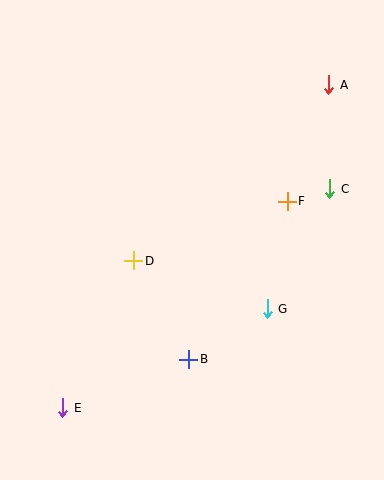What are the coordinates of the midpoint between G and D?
The midpoint between G and D is at (201, 285).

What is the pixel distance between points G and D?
The distance between G and D is 142 pixels.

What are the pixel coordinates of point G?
Point G is at (267, 309).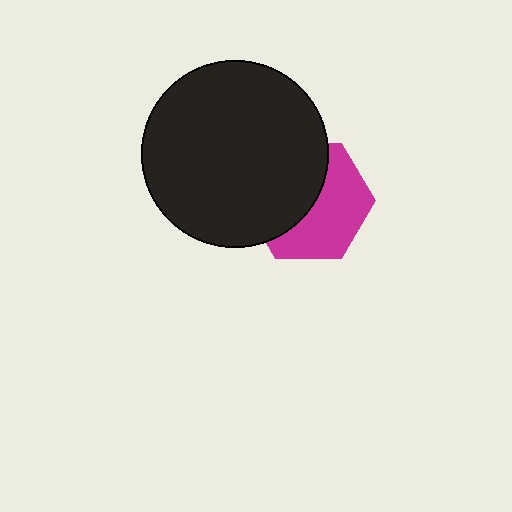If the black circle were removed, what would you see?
You would see the complete magenta hexagon.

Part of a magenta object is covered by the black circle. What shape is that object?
It is a hexagon.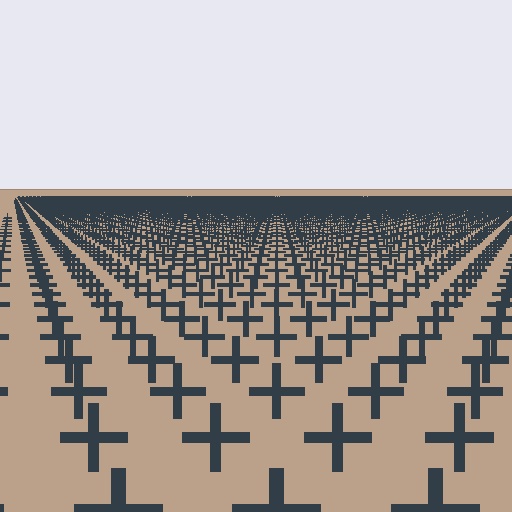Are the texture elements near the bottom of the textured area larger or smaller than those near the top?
Larger. Near the bottom, elements are closer to the viewer and appear at a bigger on-screen size.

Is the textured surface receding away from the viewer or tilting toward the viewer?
The surface is receding away from the viewer. Texture elements get smaller and denser toward the top.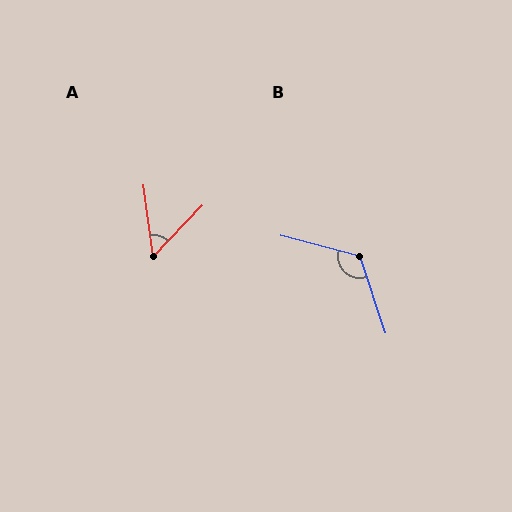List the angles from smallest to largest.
A (51°), B (123°).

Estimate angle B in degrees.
Approximately 123 degrees.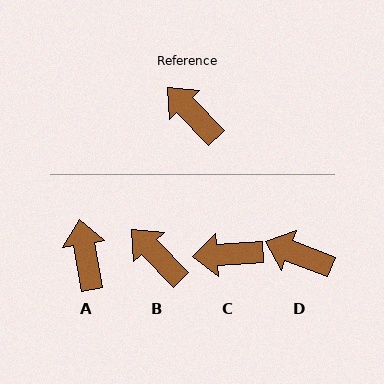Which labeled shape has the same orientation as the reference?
B.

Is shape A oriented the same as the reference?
No, it is off by about 34 degrees.